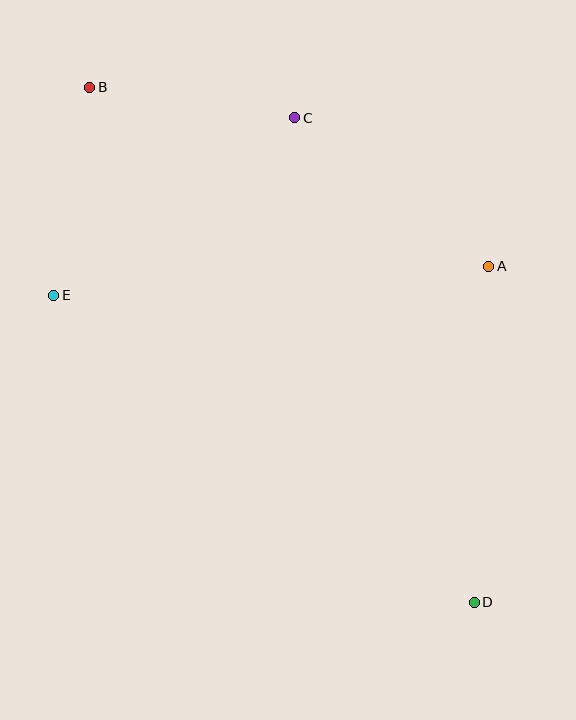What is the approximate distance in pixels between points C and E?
The distance between C and E is approximately 300 pixels.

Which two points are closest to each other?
Points B and C are closest to each other.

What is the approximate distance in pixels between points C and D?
The distance between C and D is approximately 517 pixels.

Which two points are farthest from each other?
Points B and D are farthest from each other.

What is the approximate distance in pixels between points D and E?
The distance between D and E is approximately 521 pixels.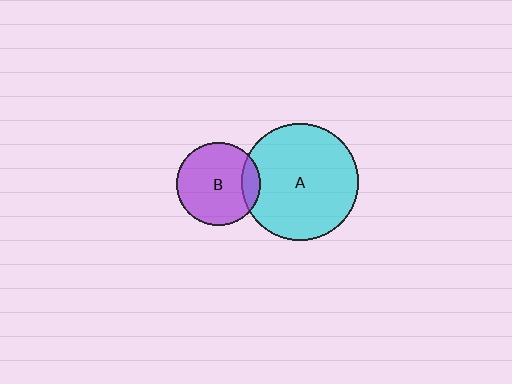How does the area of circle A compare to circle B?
Approximately 2.0 times.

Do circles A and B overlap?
Yes.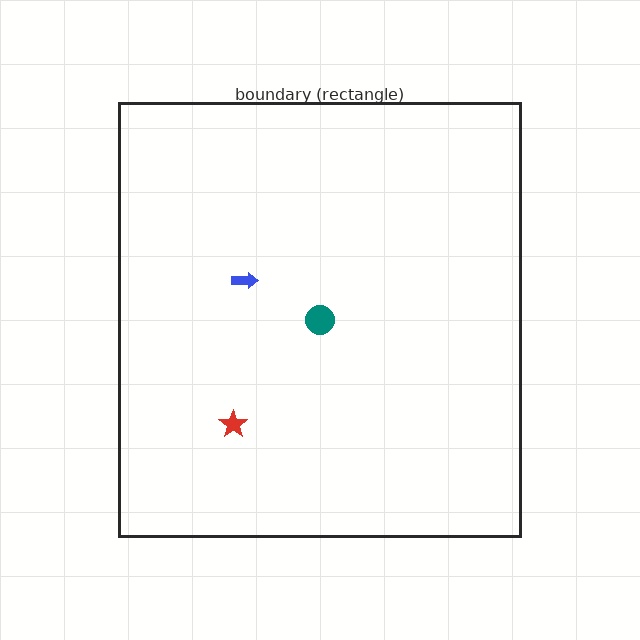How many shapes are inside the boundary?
3 inside, 0 outside.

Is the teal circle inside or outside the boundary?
Inside.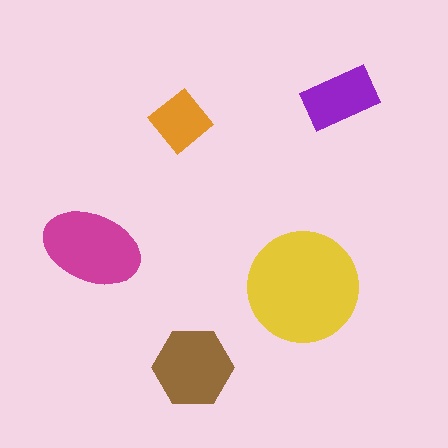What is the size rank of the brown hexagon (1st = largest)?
3rd.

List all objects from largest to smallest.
The yellow circle, the magenta ellipse, the brown hexagon, the purple rectangle, the orange diamond.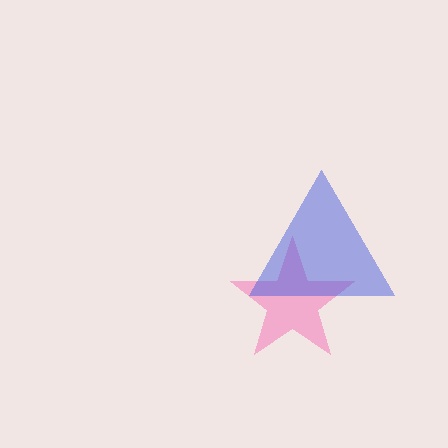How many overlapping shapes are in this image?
There are 2 overlapping shapes in the image.